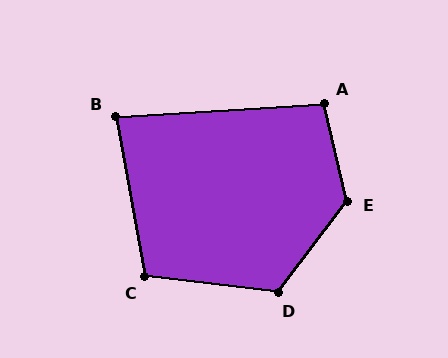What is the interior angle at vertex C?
Approximately 107 degrees (obtuse).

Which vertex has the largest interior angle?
E, at approximately 129 degrees.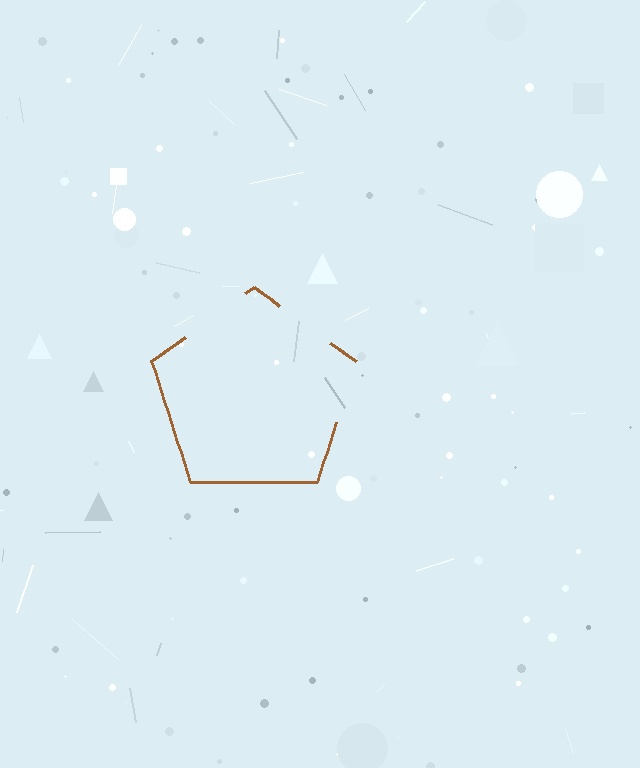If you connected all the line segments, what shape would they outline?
They would outline a pentagon.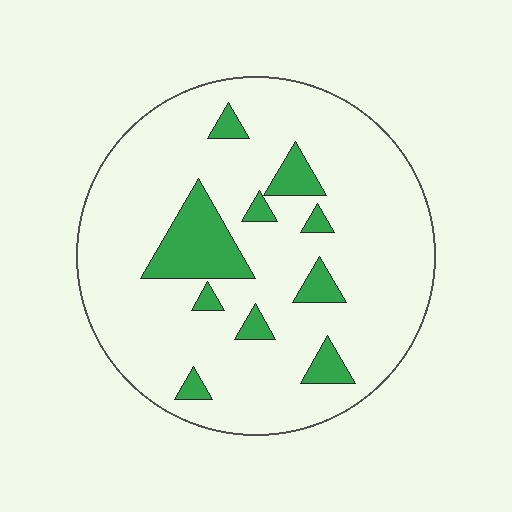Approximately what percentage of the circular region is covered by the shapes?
Approximately 15%.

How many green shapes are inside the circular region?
10.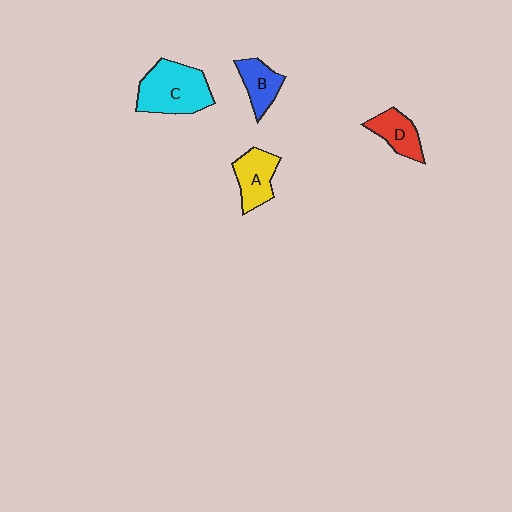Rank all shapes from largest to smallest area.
From largest to smallest: C (cyan), A (yellow), D (red), B (blue).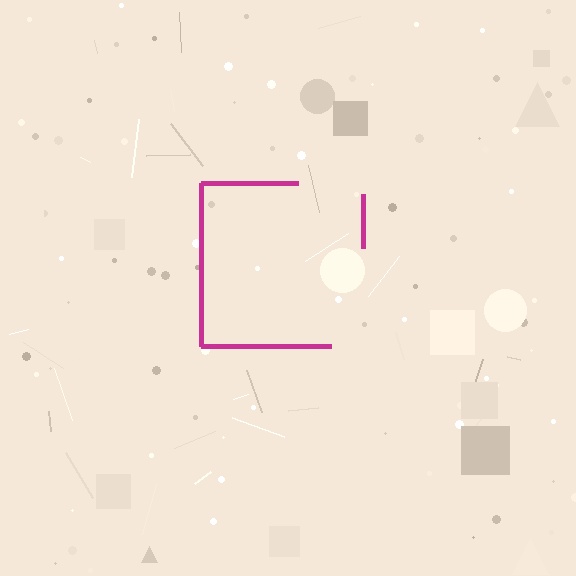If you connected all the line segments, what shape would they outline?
They would outline a square.